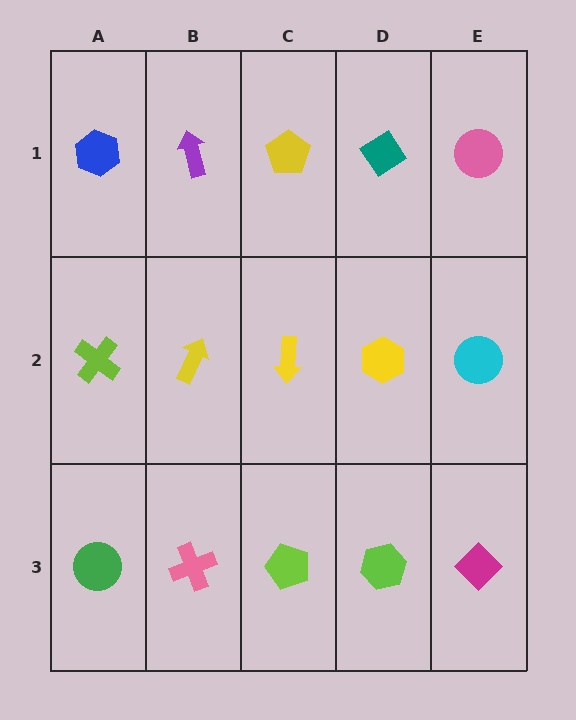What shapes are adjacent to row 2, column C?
A yellow pentagon (row 1, column C), a lime pentagon (row 3, column C), a yellow arrow (row 2, column B), a yellow hexagon (row 2, column D).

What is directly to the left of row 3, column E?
A lime hexagon.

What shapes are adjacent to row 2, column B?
A purple arrow (row 1, column B), a pink cross (row 3, column B), a lime cross (row 2, column A), a yellow arrow (row 2, column C).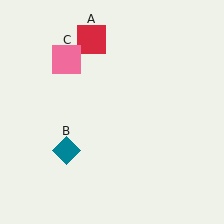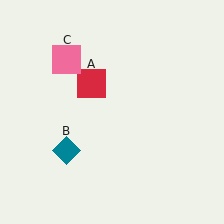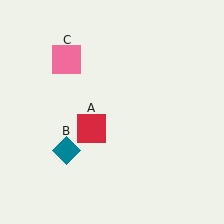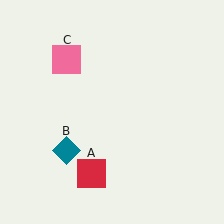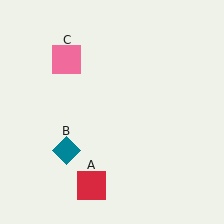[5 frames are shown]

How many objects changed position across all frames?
1 object changed position: red square (object A).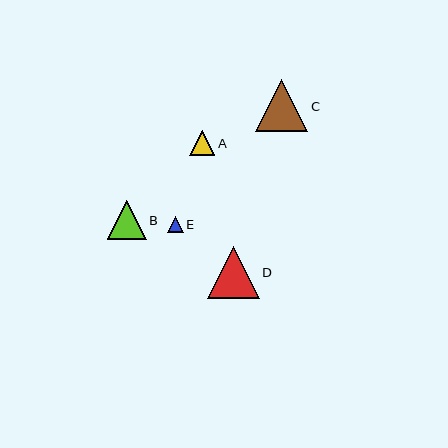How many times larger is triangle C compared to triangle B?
Triangle C is approximately 1.3 times the size of triangle B.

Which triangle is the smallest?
Triangle E is the smallest with a size of approximately 16 pixels.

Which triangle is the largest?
Triangle C is the largest with a size of approximately 52 pixels.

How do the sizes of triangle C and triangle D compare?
Triangle C and triangle D are approximately the same size.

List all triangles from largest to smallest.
From largest to smallest: C, D, B, A, E.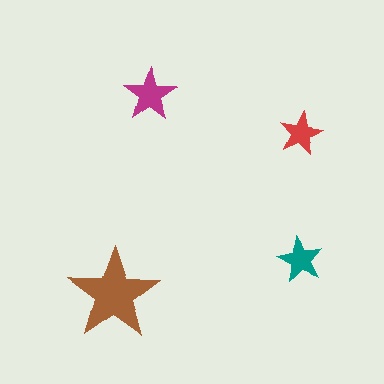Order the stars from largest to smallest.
the brown one, the magenta one, the teal one, the red one.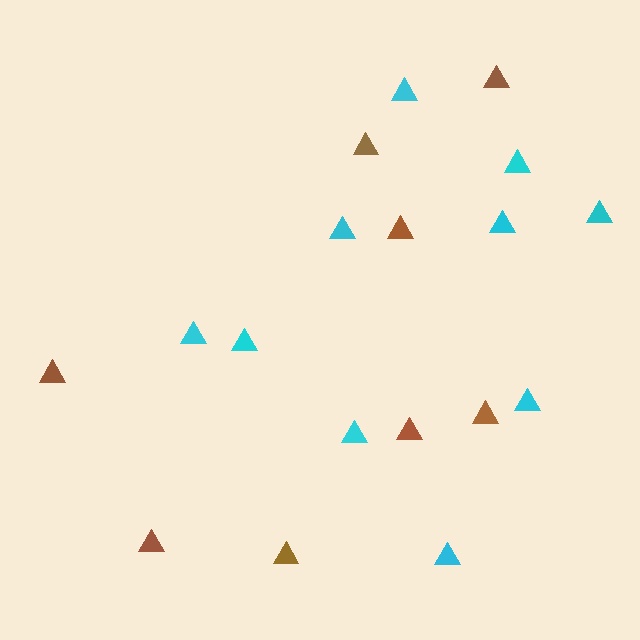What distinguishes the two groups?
There are 2 groups: one group of cyan triangles (10) and one group of brown triangles (8).